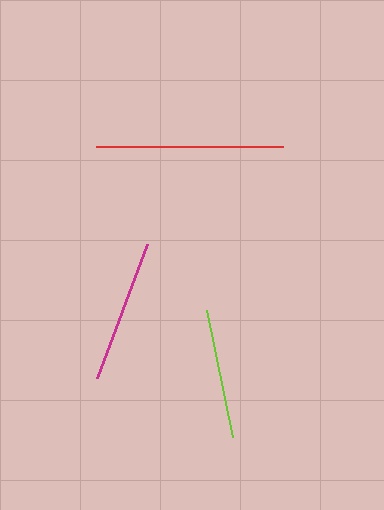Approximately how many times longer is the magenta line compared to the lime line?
The magenta line is approximately 1.1 times the length of the lime line.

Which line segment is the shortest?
The lime line is the shortest at approximately 129 pixels.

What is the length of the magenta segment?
The magenta segment is approximately 143 pixels long.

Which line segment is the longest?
The red line is the longest at approximately 186 pixels.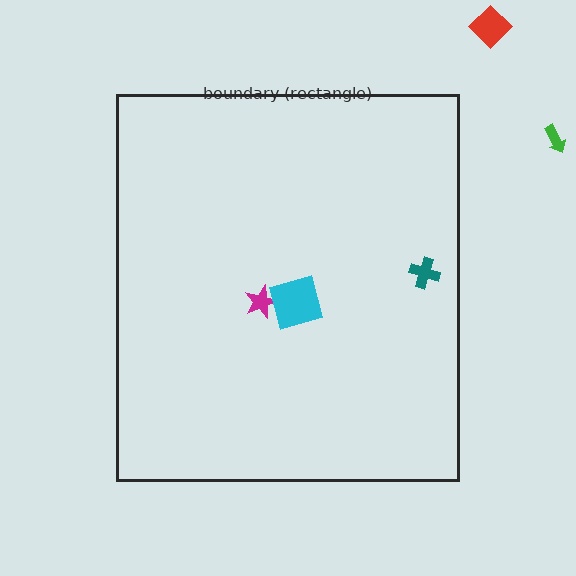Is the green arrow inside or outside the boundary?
Outside.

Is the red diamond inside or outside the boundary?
Outside.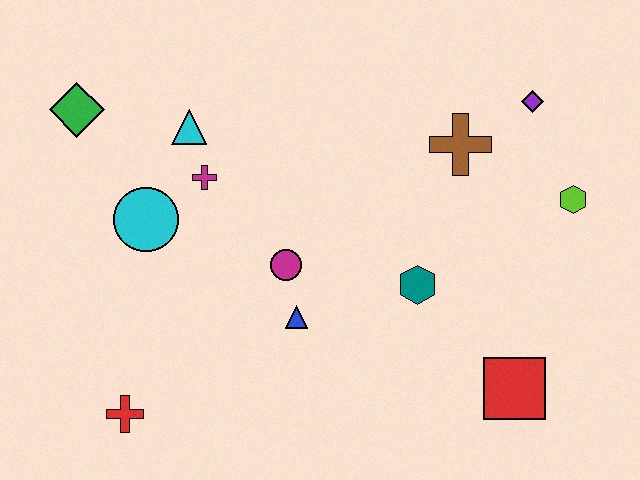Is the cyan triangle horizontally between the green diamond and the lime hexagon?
Yes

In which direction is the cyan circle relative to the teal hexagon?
The cyan circle is to the left of the teal hexagon.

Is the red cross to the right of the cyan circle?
No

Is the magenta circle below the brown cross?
Yes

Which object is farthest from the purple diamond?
The red cross is farthest from the purple diamond.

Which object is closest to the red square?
The teal hexagon is closest to the red square.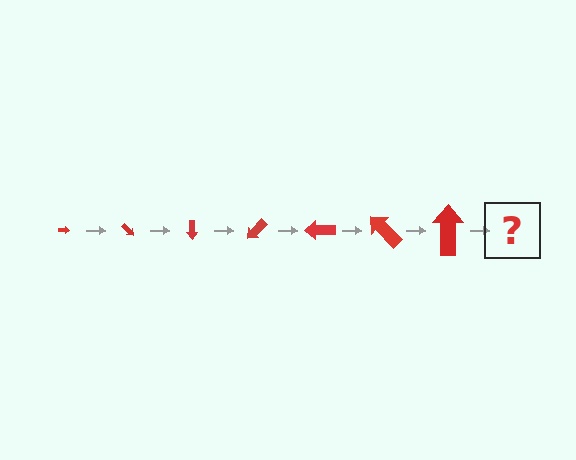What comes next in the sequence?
The next element should be an arrow, larger than the previous one and rotated 315 degrees from the start.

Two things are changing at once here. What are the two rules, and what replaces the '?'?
The two rules are that the arrow grows larger each step and it rotates 45 degrees each step. The '?' should be an arrow, larger than the previous one and rotated 315 degrees from the start.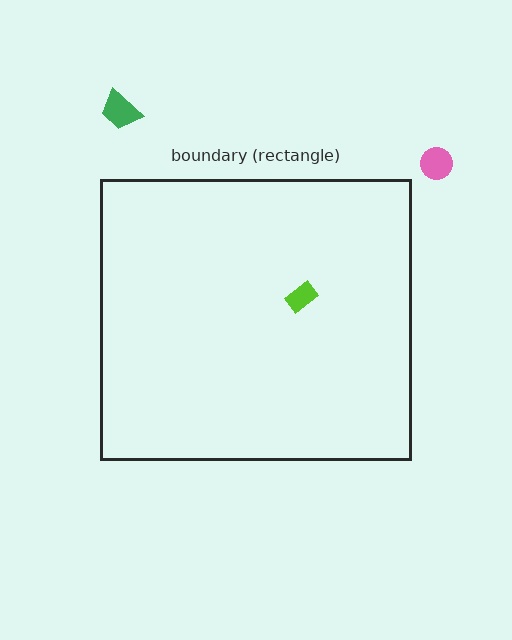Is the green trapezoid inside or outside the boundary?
Outside.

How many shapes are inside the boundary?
1 inside, 2 outside.